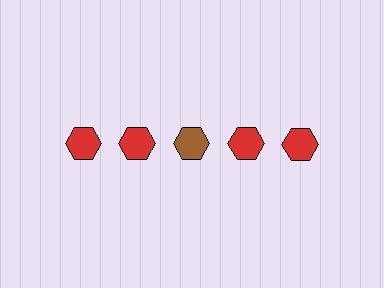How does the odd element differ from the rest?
It has a different color: brown instead of red.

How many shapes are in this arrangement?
There are 5 shapes arranged in a grid pattern.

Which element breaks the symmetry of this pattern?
The brown hexagon in the top row, center column breaks the symmetry. All other shapes are red hexagons.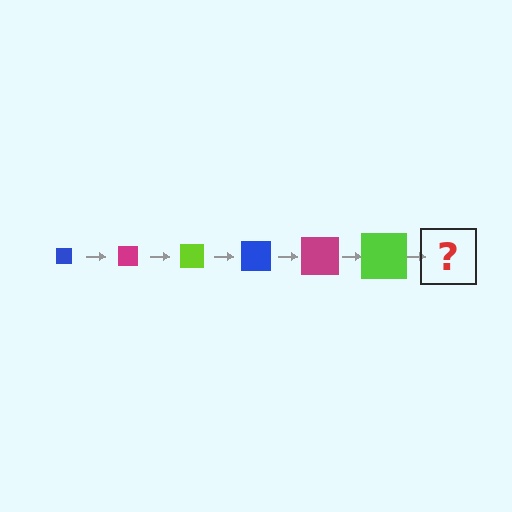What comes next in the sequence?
The next element should be a blue square, larger than the previous one.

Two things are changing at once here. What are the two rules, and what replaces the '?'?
The two rules are that the square grows larger each step and the color cycles through blue, magenta, and lime. The '?' should be a blue square, larger than the previous one.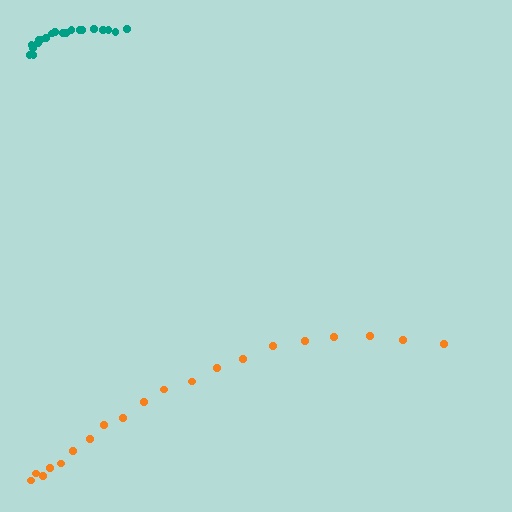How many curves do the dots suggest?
There are 2 distinct paths.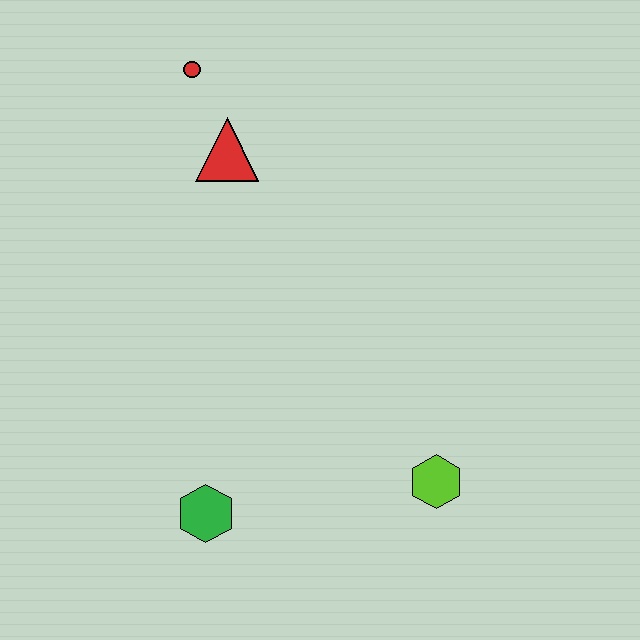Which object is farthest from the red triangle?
The lime hexagon is farthest from the red triangle.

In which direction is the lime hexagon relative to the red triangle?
The lime hexagon is below the red triangle.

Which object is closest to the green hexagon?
The lime hexagon is closest to the green hexagon.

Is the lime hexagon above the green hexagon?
Yes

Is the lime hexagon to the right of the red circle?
Yes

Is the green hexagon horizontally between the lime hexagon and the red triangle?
No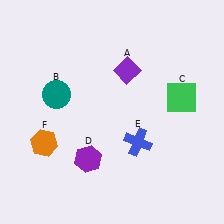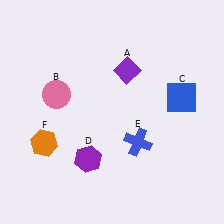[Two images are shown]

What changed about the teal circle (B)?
In Image 1, B is teal. In Image 2, it changed to pink.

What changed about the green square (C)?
In Image 1, C is green. In Image 2, it changed to blue.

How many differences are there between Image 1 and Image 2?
There are 2 differences between the two images.